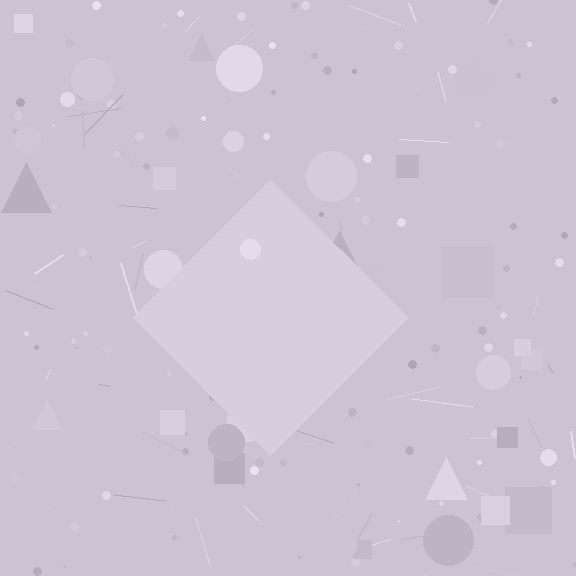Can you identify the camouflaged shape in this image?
The camouflaged shape is a diamond.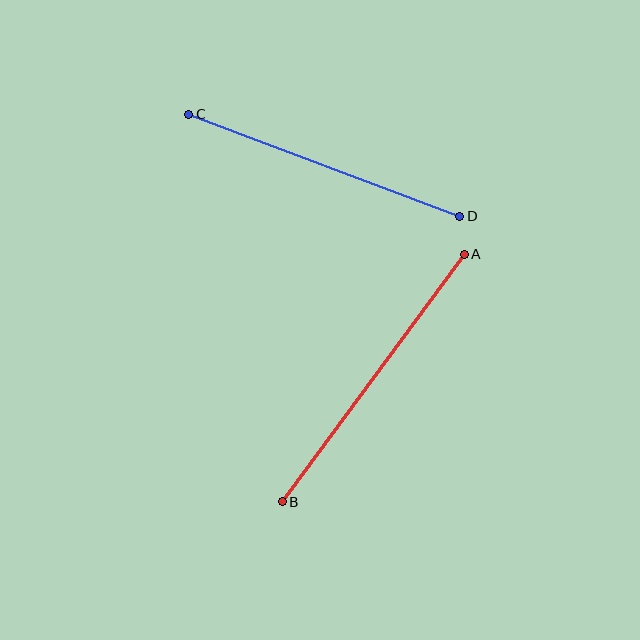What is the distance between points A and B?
The distance is approximately 307 pixels.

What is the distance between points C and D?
The distance is approximately 290 pixels.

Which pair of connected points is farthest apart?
Points A and B are farthest apart.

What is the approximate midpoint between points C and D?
The midpoint is at approximately (324, 165) pixels.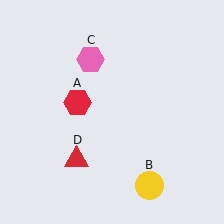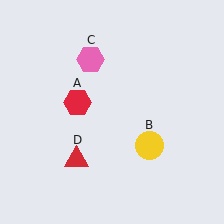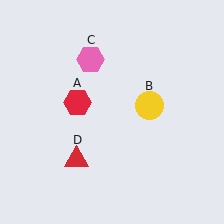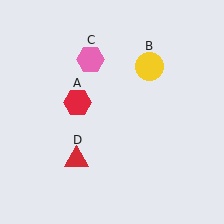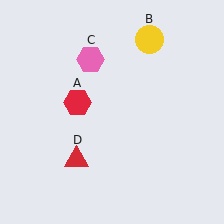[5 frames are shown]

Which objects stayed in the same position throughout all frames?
Red hexagon (object A) and pink hexagon (object C) and red triangle (object D) remained stationary.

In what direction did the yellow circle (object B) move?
The yellow circle (object B) moved up.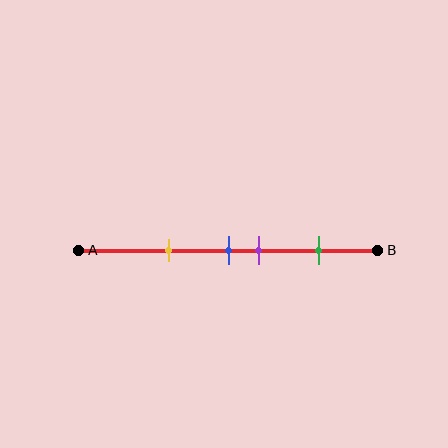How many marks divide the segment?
There are 4 marks dividing the segment.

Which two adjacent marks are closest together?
The blue and purple marks are the closest adjacent pair.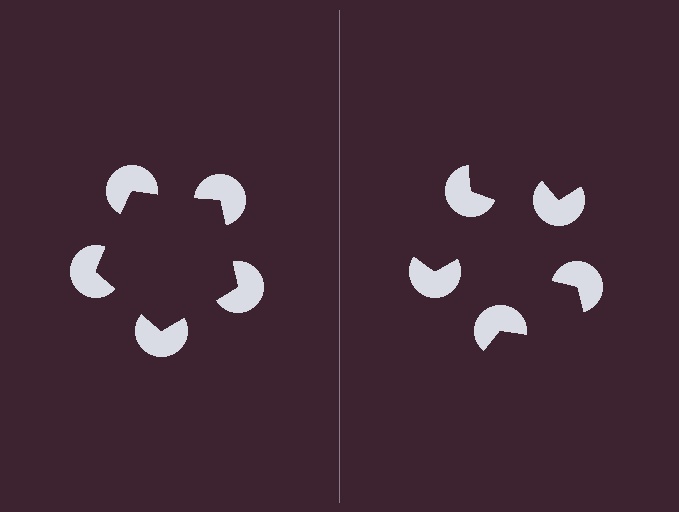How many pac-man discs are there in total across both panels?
10 — 5 on each side.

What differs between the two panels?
The pac-man discs are positioned identically on both sides; only the wedge orientations differ. On the left they align to a pentagon; on the right they are misaligned.